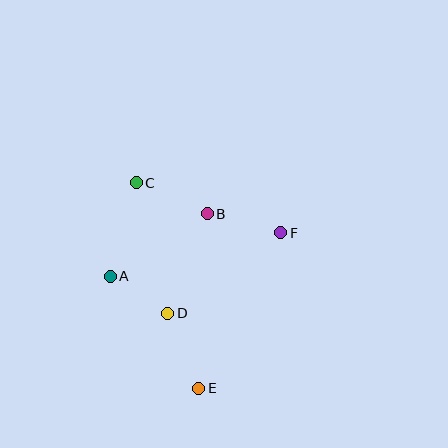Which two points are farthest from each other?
Points C and E are farthest from each other.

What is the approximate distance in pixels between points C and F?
The distance between C and F is approximately 153 pixels.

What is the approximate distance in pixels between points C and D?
The distance between C and D is approximately 134 pixels.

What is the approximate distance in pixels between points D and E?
The distance between D and E is approximately 81 pixels.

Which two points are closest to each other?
Points A and D are closest to each other.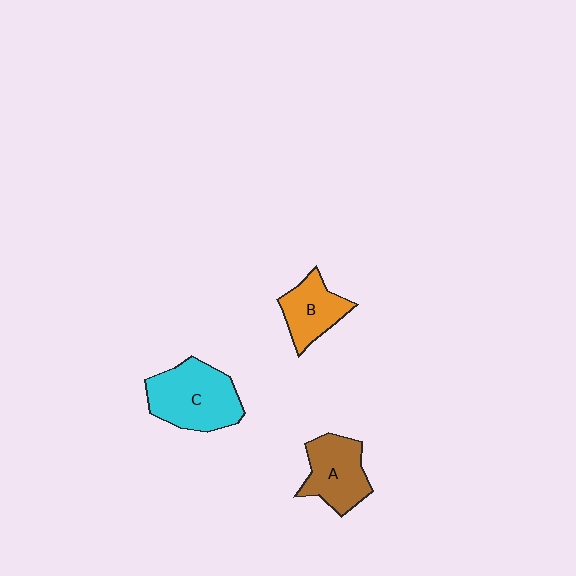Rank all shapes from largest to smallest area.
From largest to smallest: C (cyan), A (brown), B (orange).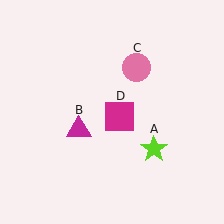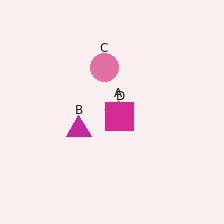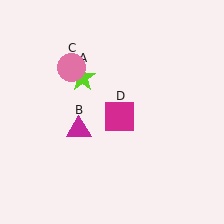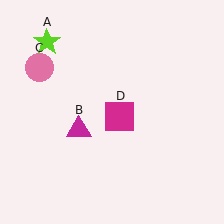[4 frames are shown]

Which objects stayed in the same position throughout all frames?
Magenta triangle (object B) and magenta square (object D) remained stationary.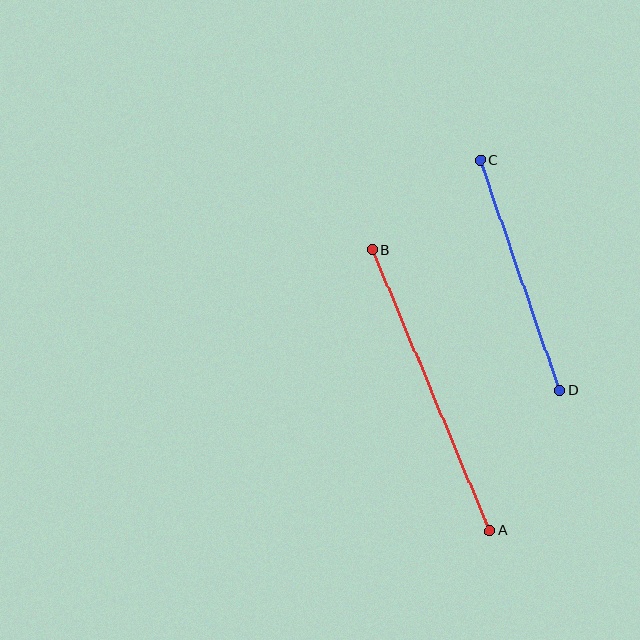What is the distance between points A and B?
The distance is approximately 305 pixels.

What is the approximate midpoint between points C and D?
The midpoint is at approximately (520, 276) pixels.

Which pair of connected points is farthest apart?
Points A and B are farthest apart.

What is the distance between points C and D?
The distance is approximately 244 pixels.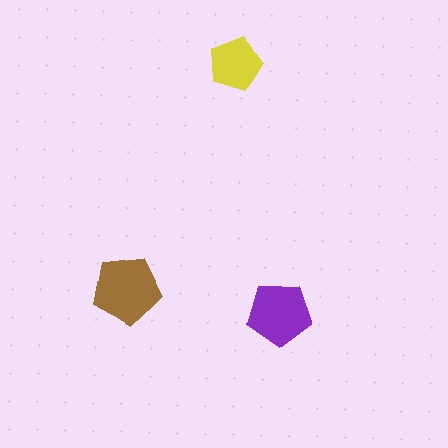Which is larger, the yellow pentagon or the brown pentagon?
The brown one.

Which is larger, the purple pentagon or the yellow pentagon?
The purple one.